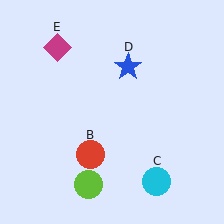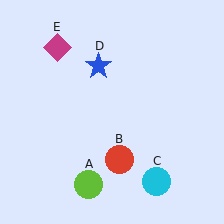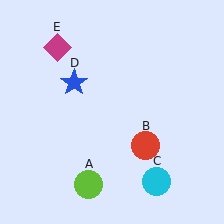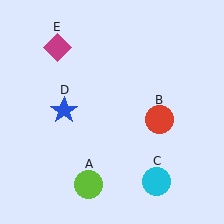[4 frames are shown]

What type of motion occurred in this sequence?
The red circle (object B), blue star (object D) rotated counterclockwise around the center of the scene.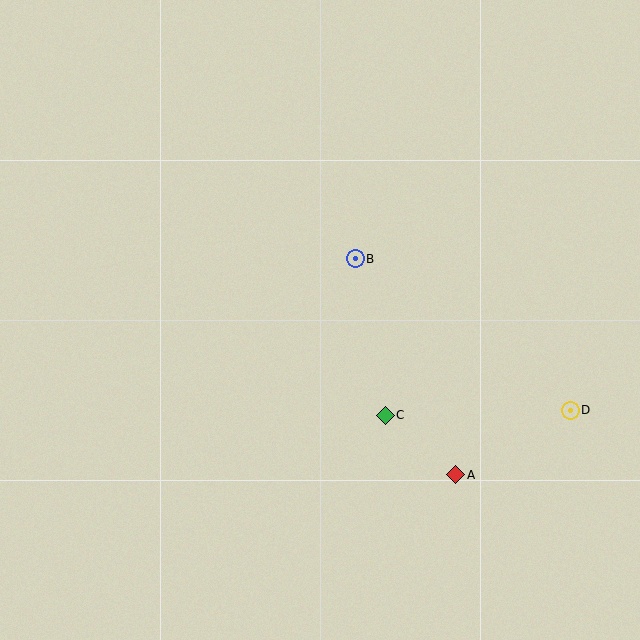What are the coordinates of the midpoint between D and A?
The midpoint between D and A is at (513, 443).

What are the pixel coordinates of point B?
Point B is at (355, 259).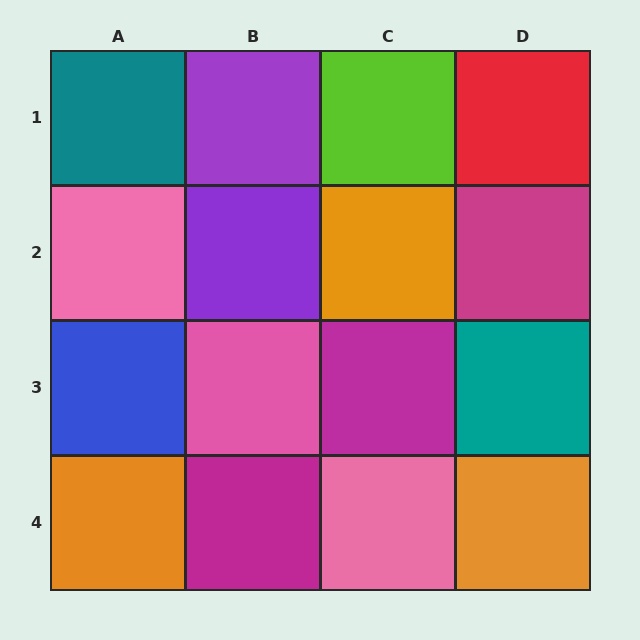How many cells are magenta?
3 cells are magenta.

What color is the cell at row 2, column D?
Magenta.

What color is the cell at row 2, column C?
Orange.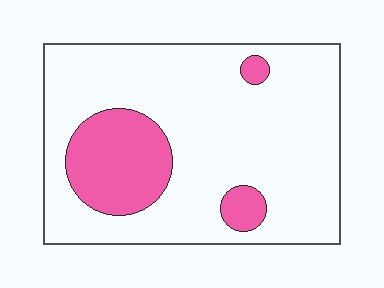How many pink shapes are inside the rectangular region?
3.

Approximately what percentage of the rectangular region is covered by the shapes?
Approximately 20%.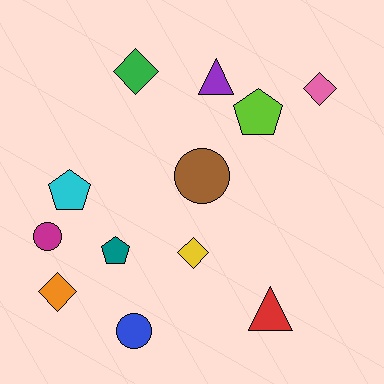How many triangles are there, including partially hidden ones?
There are 2 triangles.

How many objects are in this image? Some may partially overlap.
There are 12 objects.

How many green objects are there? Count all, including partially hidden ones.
There is 1 green object.